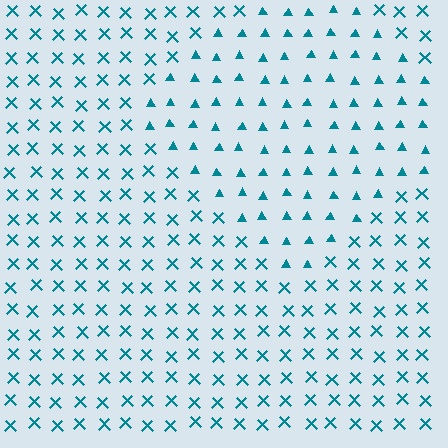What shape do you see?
I see a diamond.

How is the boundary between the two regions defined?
The boundary is defined by a change in element shape: triangles inside vs. X marks outside. All elements share the same color and spacing.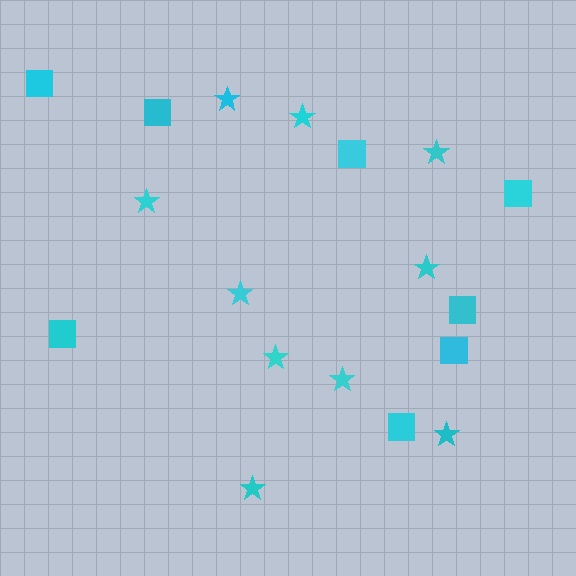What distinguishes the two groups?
There are 2 groups: one group of squares (8) and one group of stars (10).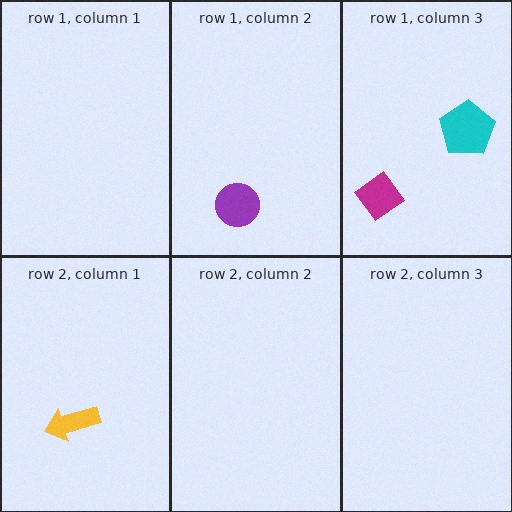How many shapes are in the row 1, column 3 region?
2.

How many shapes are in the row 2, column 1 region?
1.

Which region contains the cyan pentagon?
The row 1, column 3 region.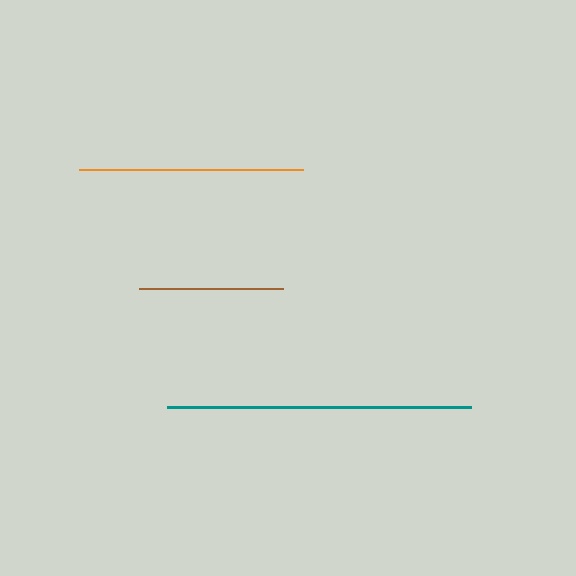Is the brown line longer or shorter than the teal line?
The teal line is longer than the brown line.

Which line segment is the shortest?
The brown line is the shortest at approximately 144 pixels.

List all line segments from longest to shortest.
From longest to shortest: teal, orange, brown.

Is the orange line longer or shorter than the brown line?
The orange line is longer than the brown line.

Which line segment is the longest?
The teal line is the longest at approximately 304 pixels.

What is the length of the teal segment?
The teal segment is approximately 304 pixels long.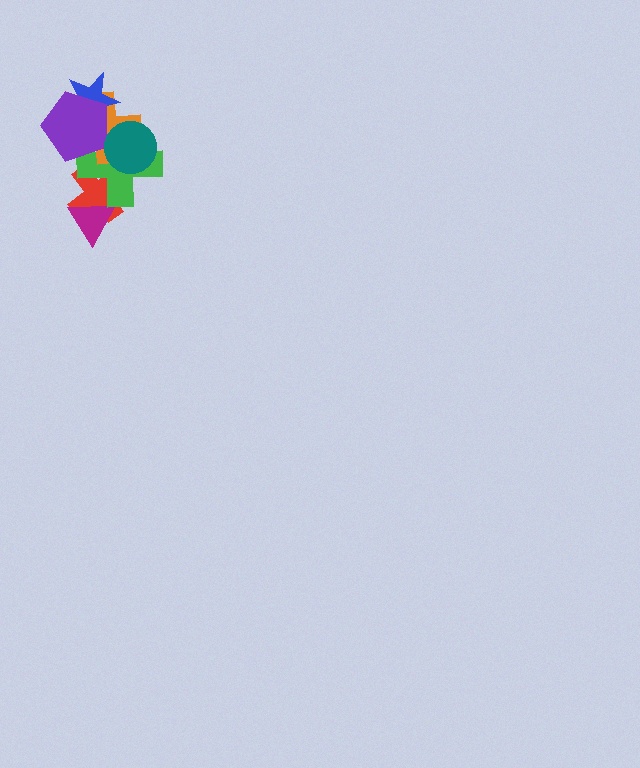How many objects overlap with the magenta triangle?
2 objects overlap with the magenta triangle.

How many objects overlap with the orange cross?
4 objects overlap with the orange cross.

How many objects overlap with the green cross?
5 objects overlap with the green cross.